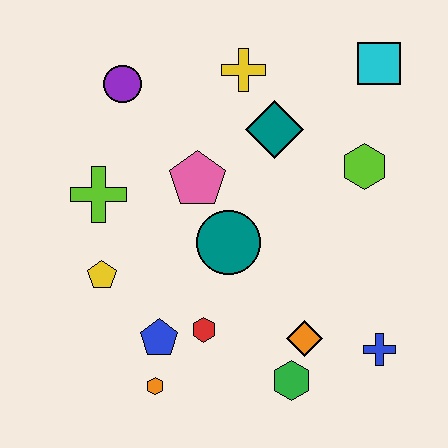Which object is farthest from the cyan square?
The orange hexagon is farthest from the cyan square.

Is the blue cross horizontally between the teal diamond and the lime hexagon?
No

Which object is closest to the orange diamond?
The green hexagon is closest to the orange diamond.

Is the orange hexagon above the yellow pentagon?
No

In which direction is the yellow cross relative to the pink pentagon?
The yellow cross is above the pink pentagon.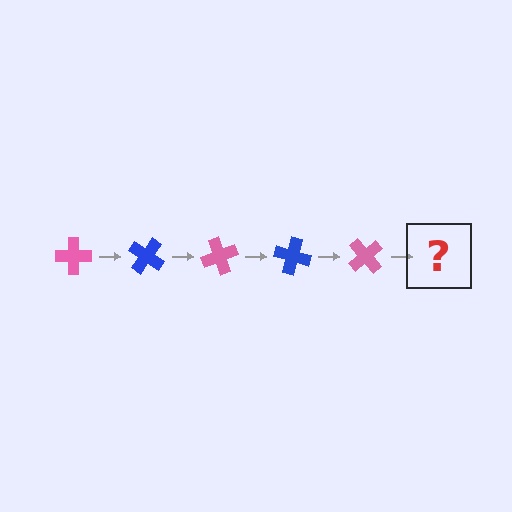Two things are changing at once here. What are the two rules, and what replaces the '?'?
The two rules are that it rotates 35 degrees each step and the color cycles through pink and blue. The '?' should be a blue cross, rotated 175 degrees from the start.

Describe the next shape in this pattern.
It should be a blue cross, rotated 175 degrees from the start.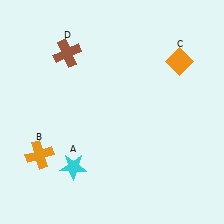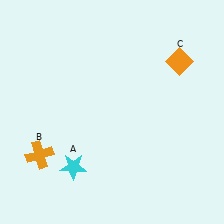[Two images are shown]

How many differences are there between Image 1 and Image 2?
There is 1 difference between the two images.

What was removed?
The brown cross (D) was removed in Image 2.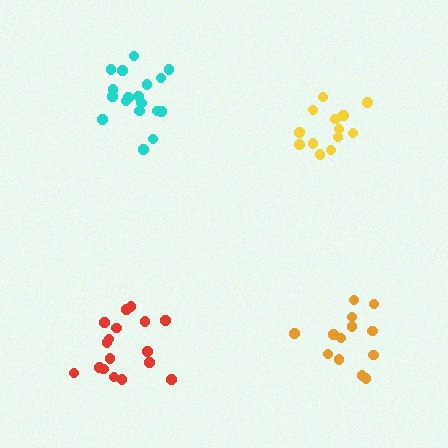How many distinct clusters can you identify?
There are 4 distinct clusters.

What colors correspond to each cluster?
The clusters are colored: yellow, cyan, orange, red.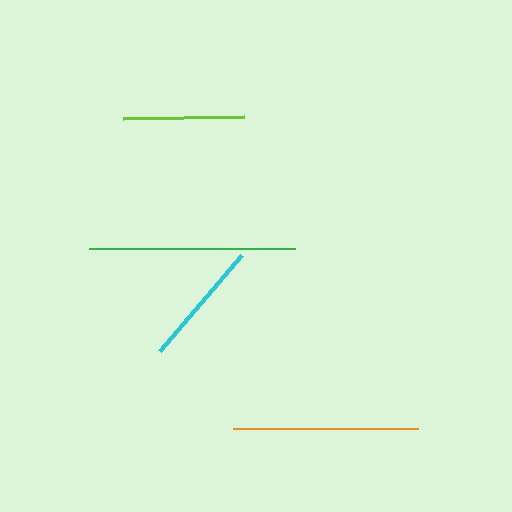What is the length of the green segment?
The green segment is approximately 207 pixels long.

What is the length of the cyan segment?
The cyan segment is approximately 127 pixels long.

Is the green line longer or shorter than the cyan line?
The green line is longer than the cyan line.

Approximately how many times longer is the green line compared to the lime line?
The green line is approximately 1.7 times the length of the lime line.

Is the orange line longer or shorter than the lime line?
The orange line is longer than the lime line.